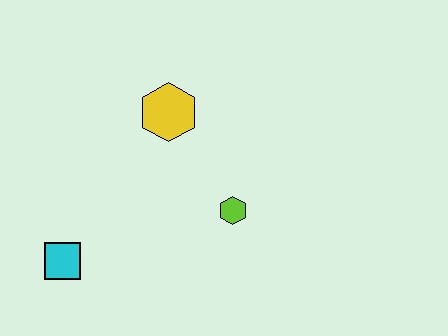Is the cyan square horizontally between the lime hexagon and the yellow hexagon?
No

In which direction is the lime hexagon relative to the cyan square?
The lime hexagon is to the right of the cyan square.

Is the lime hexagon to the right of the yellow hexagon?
Yes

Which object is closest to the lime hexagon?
The yellow hexagon is closest to the lime hexagon.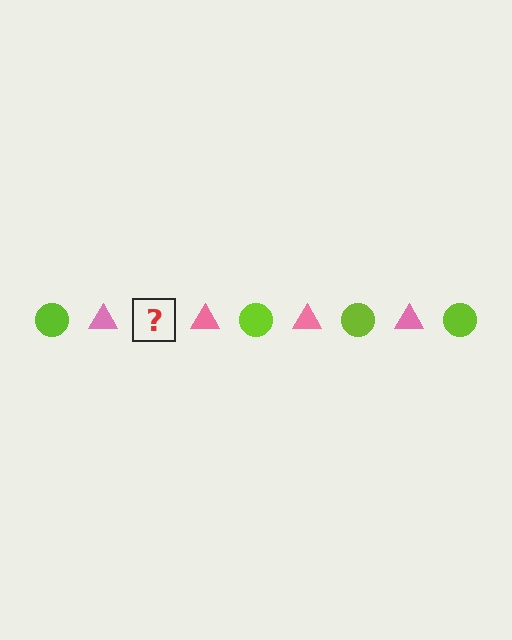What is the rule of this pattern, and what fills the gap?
The rule is that the pattern alternates between lime circle and pink triangle. The gap should be filled with a lime circle.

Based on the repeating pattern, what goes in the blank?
The blank should be a lime circle.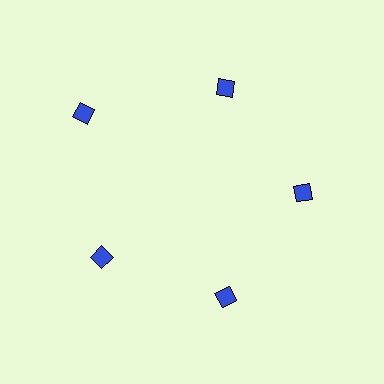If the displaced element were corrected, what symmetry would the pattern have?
It would have 5-fold rotational symmetry — the pattern would map onto itself every 72 degrees.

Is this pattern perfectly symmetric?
No. The 5 blue diamonds are arranged in a ring, but one element near the 10 o'clock position is pushed outward from the center, breaking the 5-fold rotational symmetry.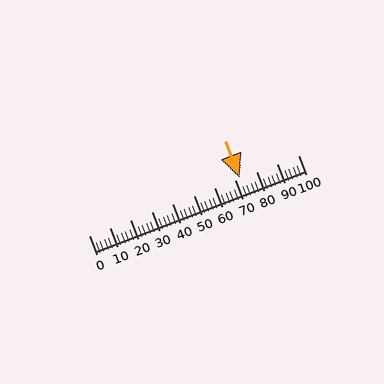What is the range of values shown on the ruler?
The ruler shows values from 0 to 100.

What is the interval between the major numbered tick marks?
The major tick marks are spaced 10 units apart.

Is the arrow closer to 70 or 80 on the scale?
The arrow is closer to 70.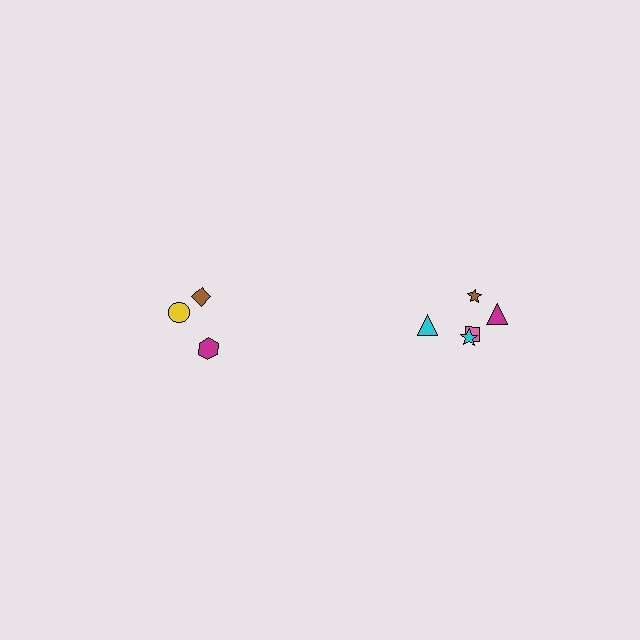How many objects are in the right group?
There are 5 objects.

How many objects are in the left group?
There are 3 objects.